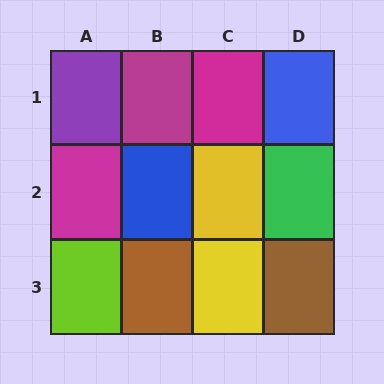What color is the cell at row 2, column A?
Magenta.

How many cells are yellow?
2 cells are yellow.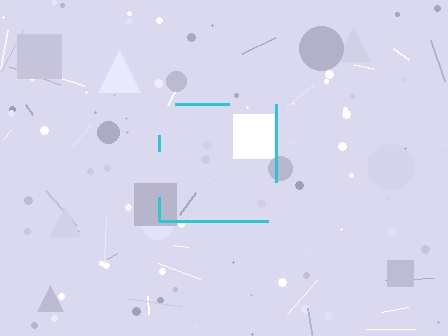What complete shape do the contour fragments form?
The contour fragments form a square.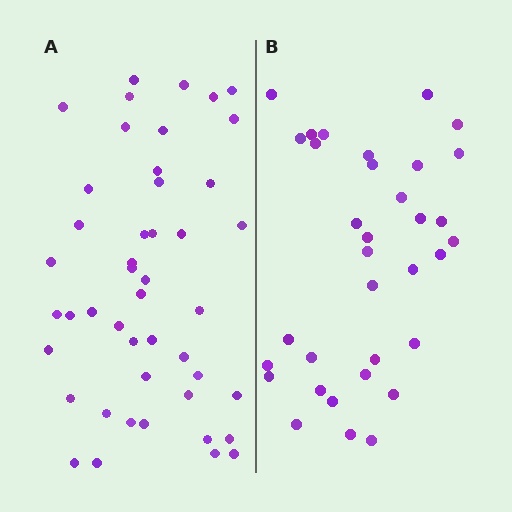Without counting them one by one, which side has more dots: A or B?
Region A (the left region) has more dots.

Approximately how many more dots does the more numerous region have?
Region A has roughly 12 or so more dots than region B.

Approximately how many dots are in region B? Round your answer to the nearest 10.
About 30 dots. (The exact count is 34, which rounds to 30.)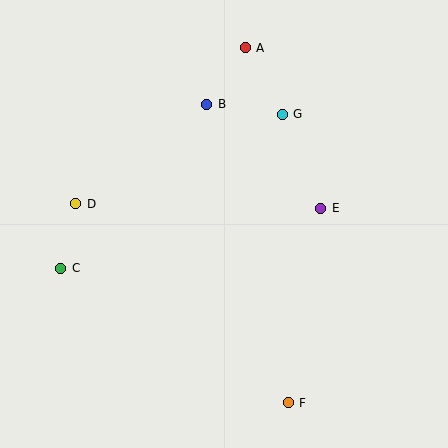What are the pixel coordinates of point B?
Point B is at (207, 104).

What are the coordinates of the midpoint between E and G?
The midpoint between E and G is at (301, 161).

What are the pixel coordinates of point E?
Point E is at (321, 208).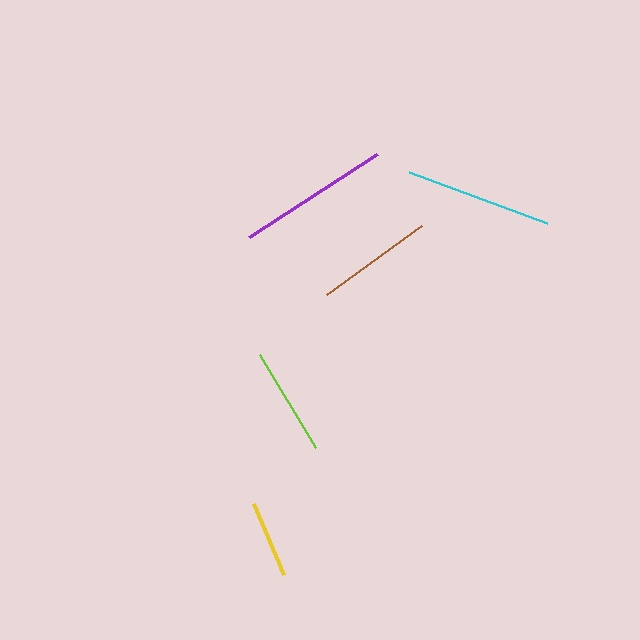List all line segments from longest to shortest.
From longest to shortest: purple, cyan, brown, lime, yellow.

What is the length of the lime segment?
The lime segment is approximately 109 pixels long.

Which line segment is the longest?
The purple line is the longest at approximately 153 pixels.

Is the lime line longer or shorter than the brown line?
The brown line is longer than the lime line.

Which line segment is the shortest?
The yellow line is the shortest at approximately 77 pixels.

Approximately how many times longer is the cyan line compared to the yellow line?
The cyan line is approximately 1.9 times the length of the yellow line.